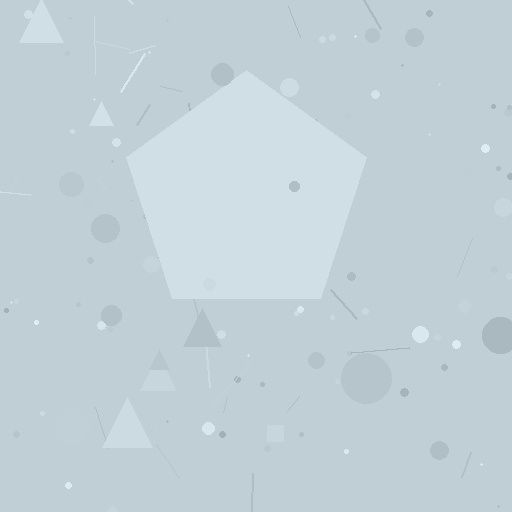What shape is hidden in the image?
A pentagon is hidden in the image.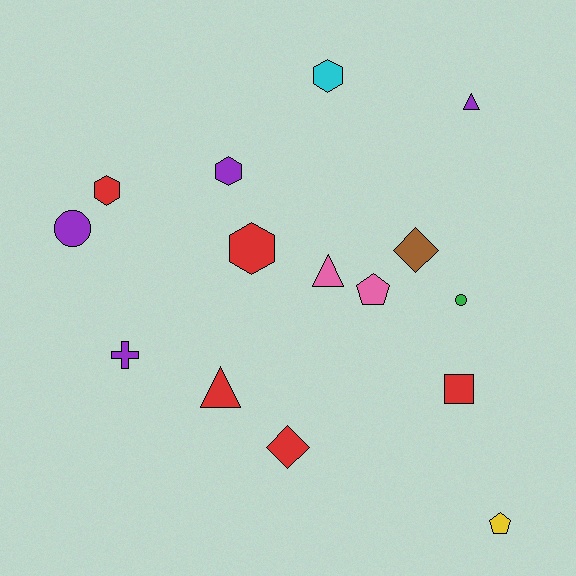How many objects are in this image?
There are 15 objects.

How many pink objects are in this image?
There are 2 pink objects.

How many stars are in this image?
There are no stars.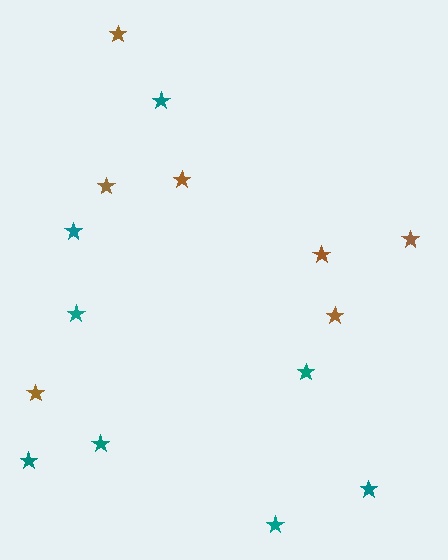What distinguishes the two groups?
There are 2 groups: one group of teal stars (8) and one group of brown stars (7).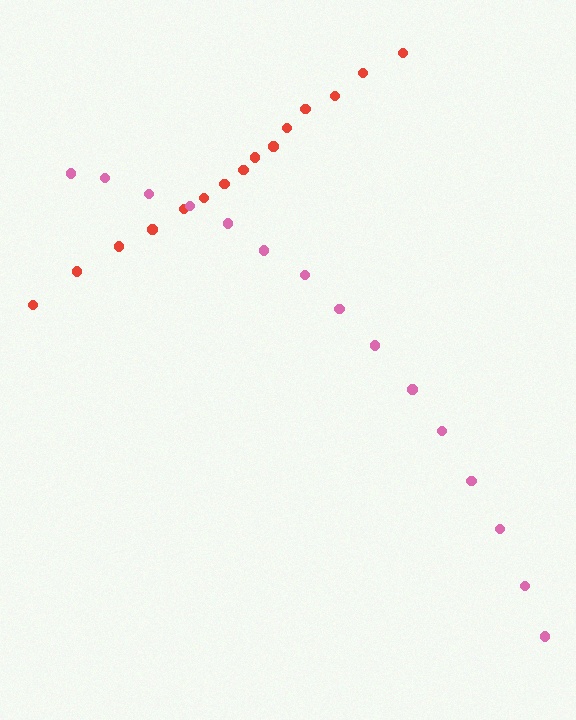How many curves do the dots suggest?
There are 2 distinct paths.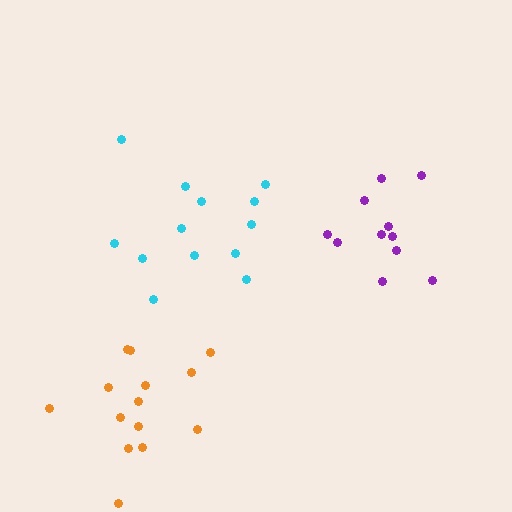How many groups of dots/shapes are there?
There are 3 groups.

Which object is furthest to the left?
The orange cluster is leftmost.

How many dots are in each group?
Group 1: 14 dots, Group 2: 13 dots, Group 3: 11 dots (38 total).